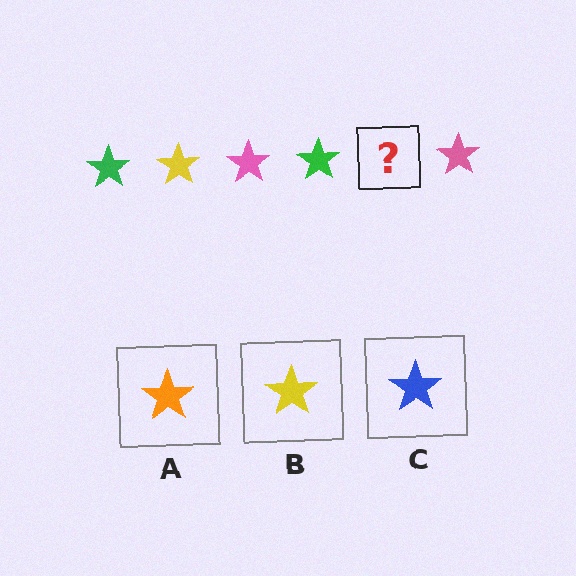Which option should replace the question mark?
Option B.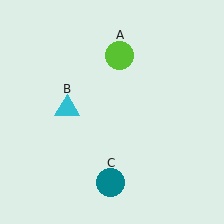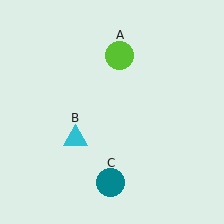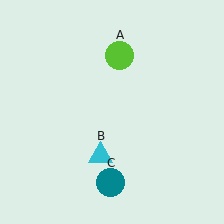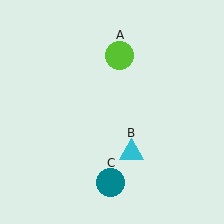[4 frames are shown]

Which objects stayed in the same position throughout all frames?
Lime circle (object A) and teal circle (object C) remained stationary.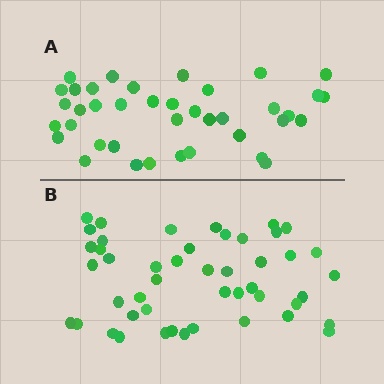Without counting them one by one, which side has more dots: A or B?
Region B (the bottom region) has more dots.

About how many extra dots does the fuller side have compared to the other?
Region B has roughly 8 or so more dots than region A.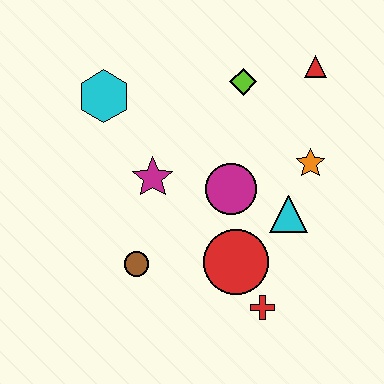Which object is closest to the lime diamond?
The red triangle is closest to the lime diamond.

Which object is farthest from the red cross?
The cyan hexagon is farthest from the red cross.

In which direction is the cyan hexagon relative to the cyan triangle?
The cyan hexagon is to the left of the cyan triangle.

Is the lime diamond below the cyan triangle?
No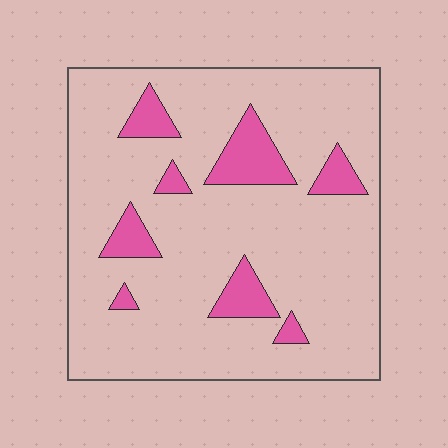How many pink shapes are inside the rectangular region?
8.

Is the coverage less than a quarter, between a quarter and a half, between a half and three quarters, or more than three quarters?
Less than a quarter.